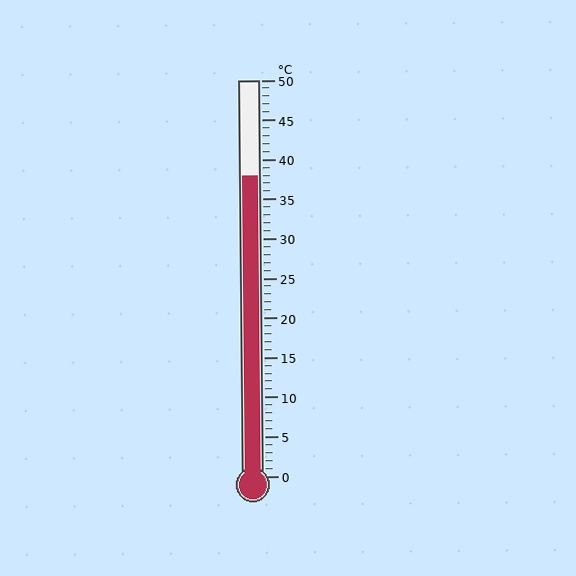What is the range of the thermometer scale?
The thermometer scale ranges from 0°C to 50°C.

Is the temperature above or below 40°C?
The temperature is below 40°C.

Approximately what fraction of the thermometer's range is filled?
The thermometer is filled to approximately 75% of its range.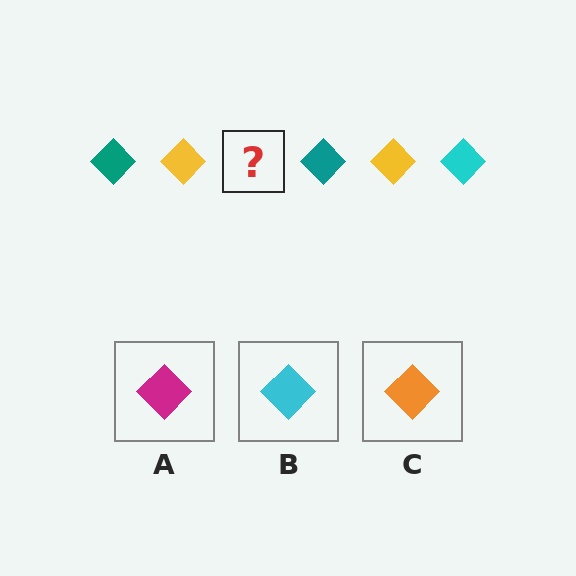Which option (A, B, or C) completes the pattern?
B.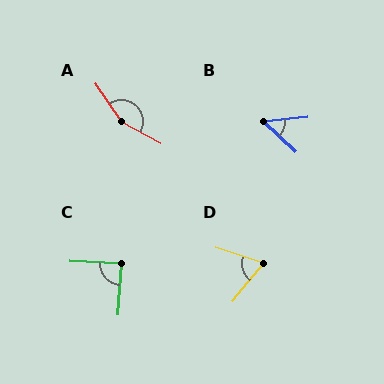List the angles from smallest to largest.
B (49°), D (68°), C (88°), A (152°).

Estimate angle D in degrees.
Approximately 68 degrees.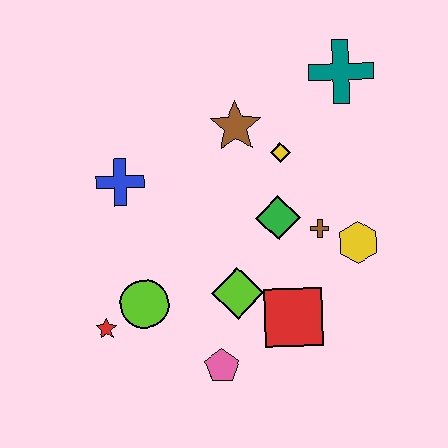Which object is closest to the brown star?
The yellow diamond is closest to the brown star.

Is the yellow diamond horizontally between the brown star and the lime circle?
No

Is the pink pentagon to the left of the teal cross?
Yes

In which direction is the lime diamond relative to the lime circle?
The lime diamond is to the right of the lime circle.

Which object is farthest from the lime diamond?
The teal cross is farthest from the lime diamond.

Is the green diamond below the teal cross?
Yes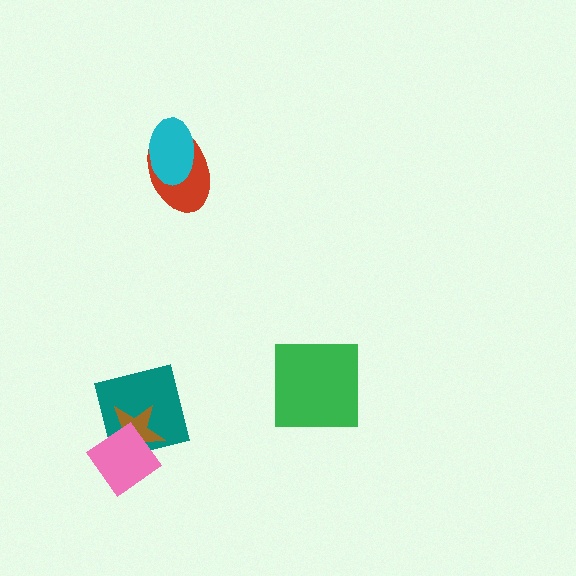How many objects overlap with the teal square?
2 objects overlap with the teal square.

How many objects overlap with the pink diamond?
2 objects overlap with the pink diamond.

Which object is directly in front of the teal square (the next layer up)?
The brown star is directly in front of the teal square.